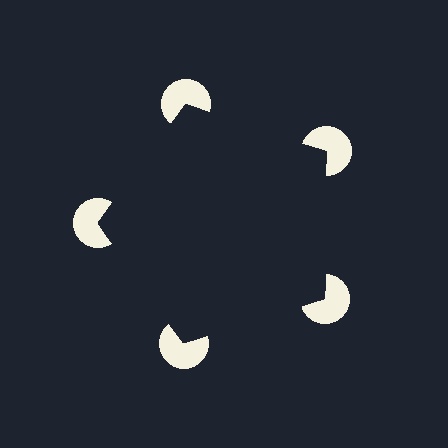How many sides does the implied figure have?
5 sides.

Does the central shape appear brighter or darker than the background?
It typically appears slightly darker than the background, even though no actual brightness change is drawn.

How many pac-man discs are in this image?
There are 5 — one at each vertex of the illusory pentagon.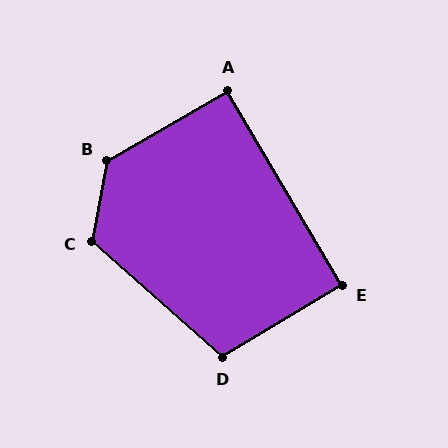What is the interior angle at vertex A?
Approximately 90 degrees (approximately right).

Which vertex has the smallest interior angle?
E, at approximately 90 degrees.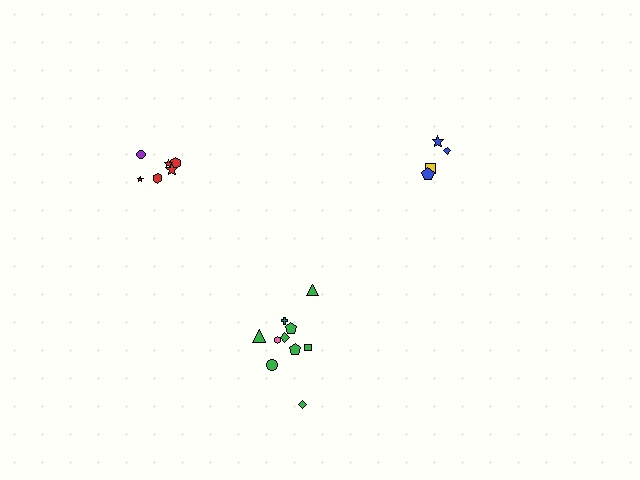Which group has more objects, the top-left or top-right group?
The top-left group.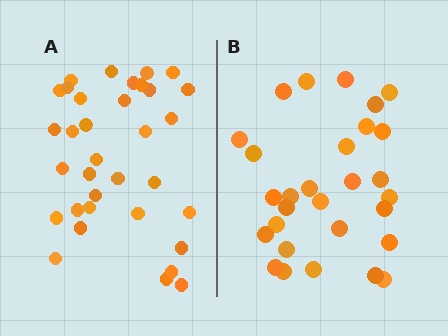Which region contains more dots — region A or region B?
Region A (the left region) has more dots.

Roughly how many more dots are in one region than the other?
Region A has about 5 more dots than region B.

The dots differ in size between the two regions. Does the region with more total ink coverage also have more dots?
No. Region B has more total ink coverage because its dots are larger, but region A actually contains more individual dots. Total area can be misleading — the number of items is what matters here.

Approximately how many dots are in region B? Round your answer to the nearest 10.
About 30 dots. (The exact count is 29, which rounds to 30.)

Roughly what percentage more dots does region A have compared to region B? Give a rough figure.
About 15% more.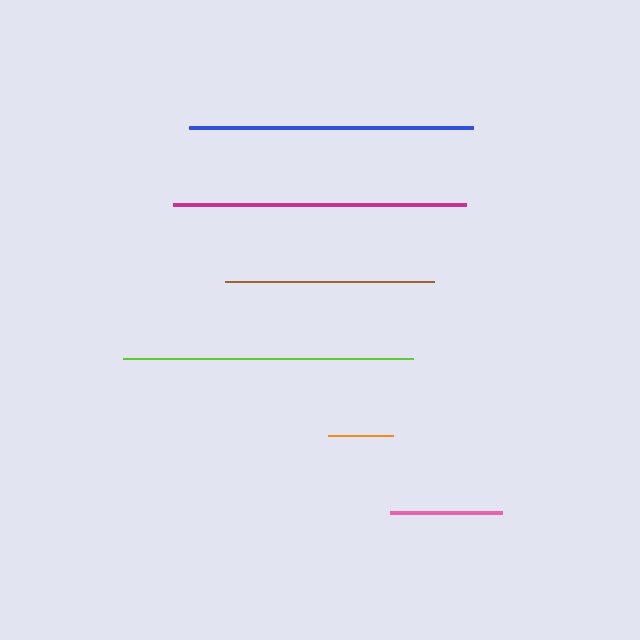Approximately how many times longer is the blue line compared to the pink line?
The blue line is approximately 2.5 times the length of the pink line.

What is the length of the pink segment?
The pink segment is approximately 113 pixels long.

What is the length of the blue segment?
The blue segment is approximately 284 pixels long.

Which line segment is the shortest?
The orange line is the shortest at approximately 65 pixels.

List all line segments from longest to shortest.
From longest to shortest: magenta, lime, blue, brown, pink, orange.